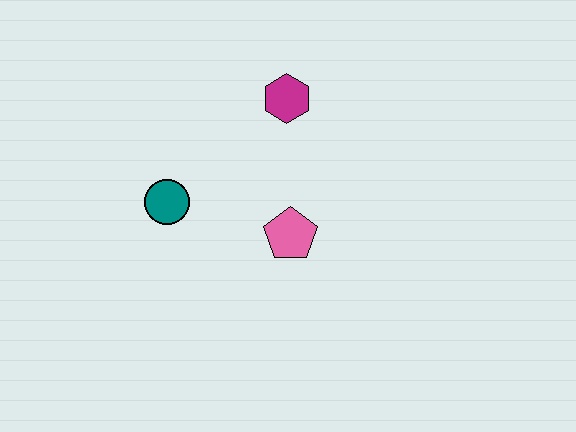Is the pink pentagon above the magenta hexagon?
No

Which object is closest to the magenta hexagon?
The pink pentagon is closest to the magenta hexagon.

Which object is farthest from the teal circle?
The magenta hexagon is farthest from the teal circle.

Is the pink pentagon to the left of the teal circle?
No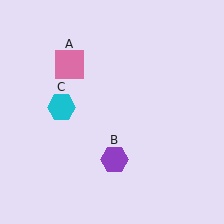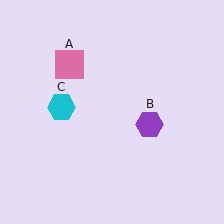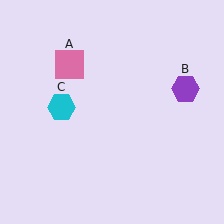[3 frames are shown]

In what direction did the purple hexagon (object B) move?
The purple hexagon (object B) moved up and to the right.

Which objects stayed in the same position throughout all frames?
Pink square (object A) and cyan hexagon (object C) remained stationary.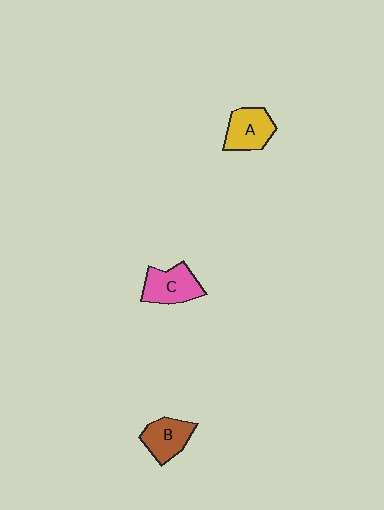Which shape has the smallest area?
Shape B (brown).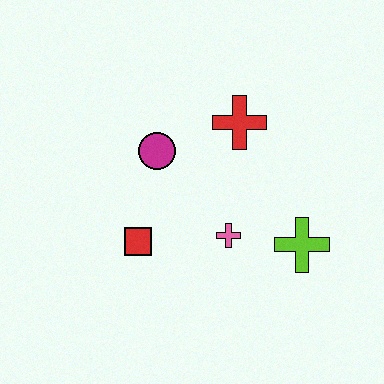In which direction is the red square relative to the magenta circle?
The red square is below the magenta circle.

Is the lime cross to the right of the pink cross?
Yes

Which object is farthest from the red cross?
The red square is farthest from the red cross.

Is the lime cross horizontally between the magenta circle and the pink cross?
No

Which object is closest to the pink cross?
The lime cross is closest to the pink cross.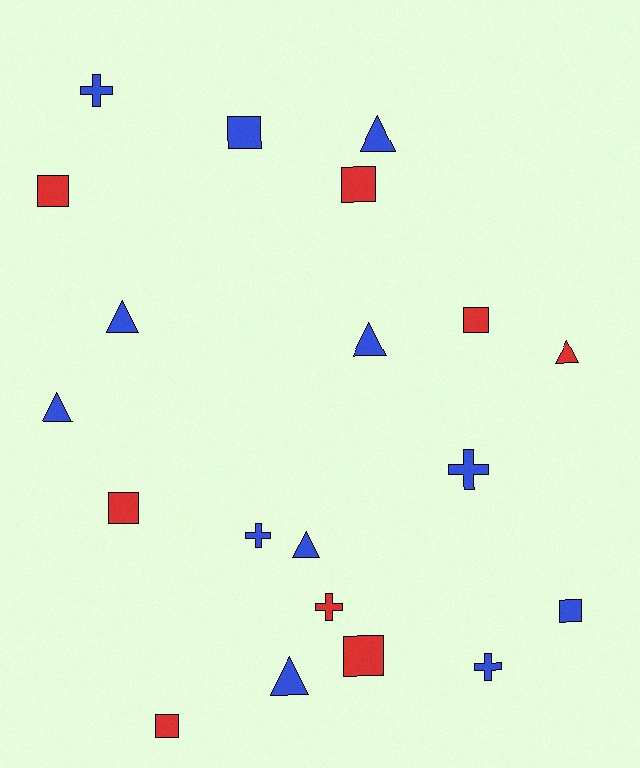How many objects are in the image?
There are 20 objects.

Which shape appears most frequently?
Square, with 8 objects.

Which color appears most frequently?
Blue, with 12 objects.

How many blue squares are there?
There are 2 blue squares.